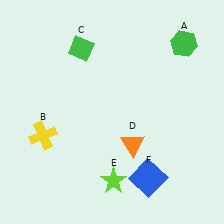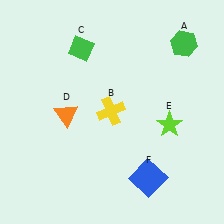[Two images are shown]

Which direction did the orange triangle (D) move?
The orange triangle (D) moved left.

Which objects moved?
The objects that moved are: the yellow cross (B), the orange triangle (D), the lime star (E).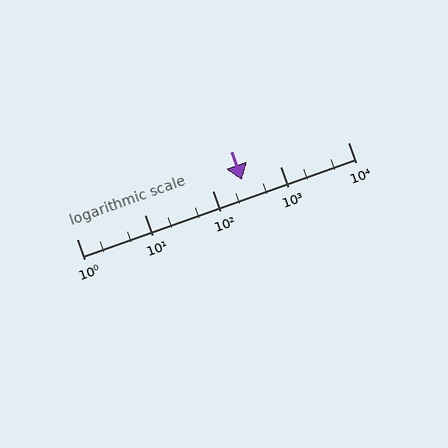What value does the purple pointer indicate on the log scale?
The pointer indicates approximately 270.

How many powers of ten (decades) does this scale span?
The scale spans 4 decades, from 1 to 10000.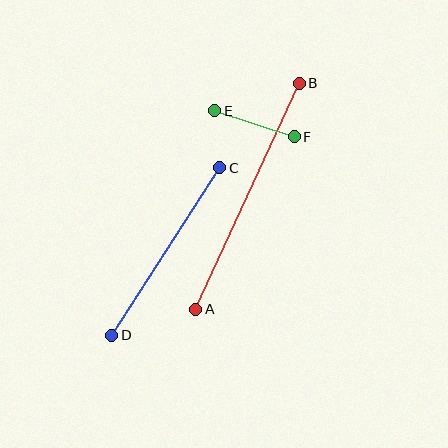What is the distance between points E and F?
The distance is approximately 84 pixels.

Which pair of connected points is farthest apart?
Points A and B are farthest apart.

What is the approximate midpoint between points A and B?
The midpoint is at approximately (248, 196) pixels.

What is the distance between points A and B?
The distance is approximately 248 pixels.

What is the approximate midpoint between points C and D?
The midpoint is at approximately (166, 251) pixels.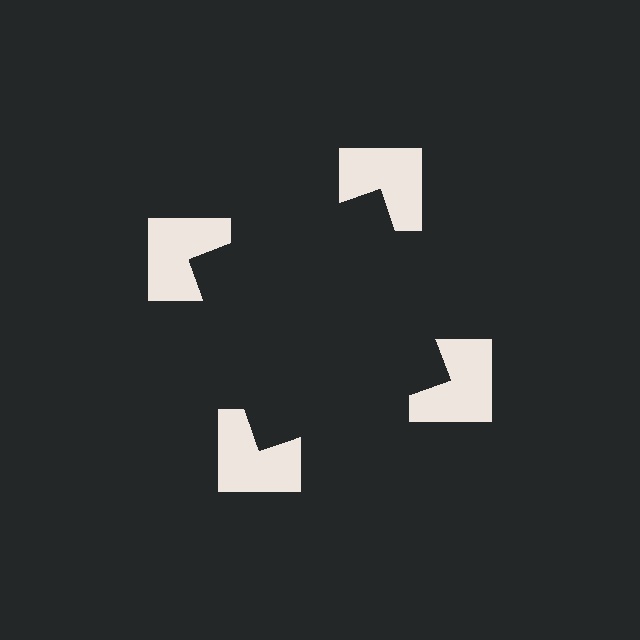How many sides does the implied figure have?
4 sides.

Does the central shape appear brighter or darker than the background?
It typically appears slightly darker than the background, even though no actual brightness change is drawn.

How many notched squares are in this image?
There are 4 — one at each vertex of the illusory square.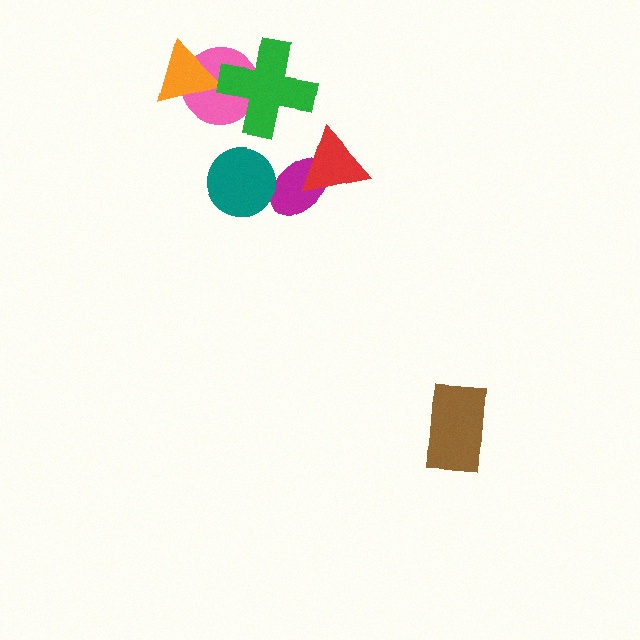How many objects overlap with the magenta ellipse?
2 objects overlap with the magenta ellipse.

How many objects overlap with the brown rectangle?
0 objects overlap with the brown rectangle.